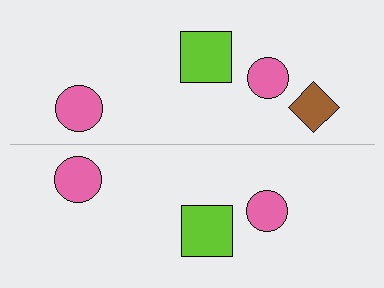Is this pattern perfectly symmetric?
No, the pattern is not perfectly symmetric. A brown diamond is missing from the bottom side.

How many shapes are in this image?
There are 7 shapes in this image.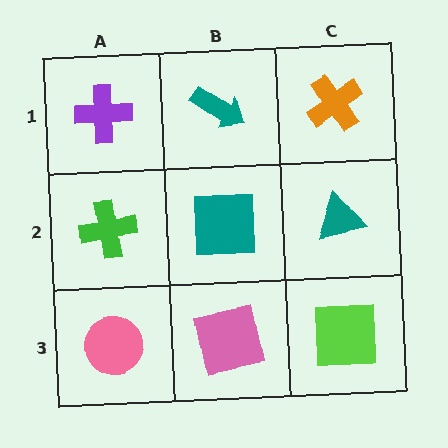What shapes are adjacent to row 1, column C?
A teal triangle (row 2, column C), a teal arrow (row 1, column B).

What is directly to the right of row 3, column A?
A pink square.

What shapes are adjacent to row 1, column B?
A teal square (row 2, column B), a purple cross (row 1, column A), an orange cross (row 1, column C).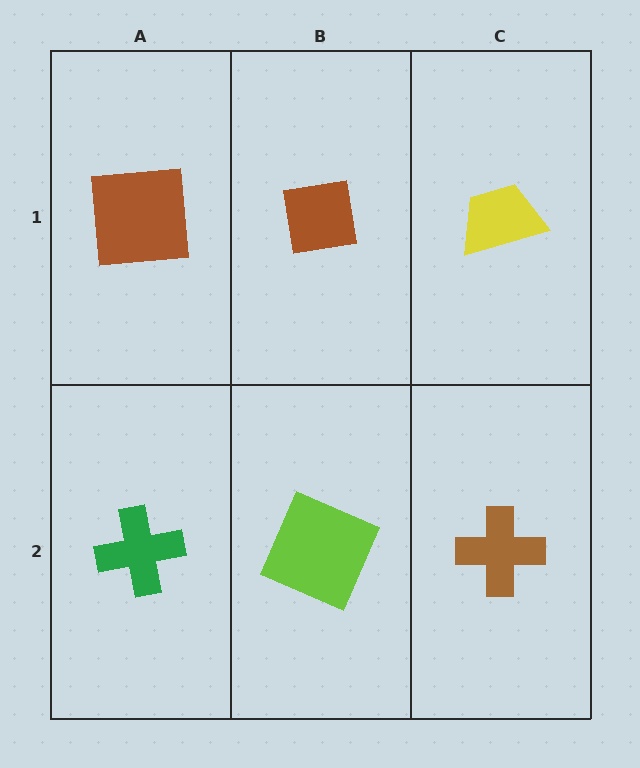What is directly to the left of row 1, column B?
A brown square.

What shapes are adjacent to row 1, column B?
A lime square (row 2, column B), a brown square (row 1, column A), a yellow trapezoid (row 1, column C).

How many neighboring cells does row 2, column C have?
2.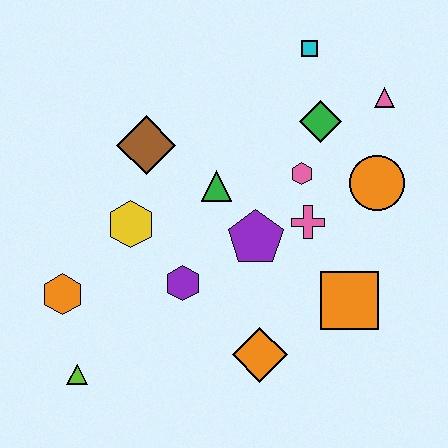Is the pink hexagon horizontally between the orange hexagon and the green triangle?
No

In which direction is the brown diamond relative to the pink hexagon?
The brown diamond is to the left of the pink hexagon.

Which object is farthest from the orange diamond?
The cyan square is farthest from the orange diamond.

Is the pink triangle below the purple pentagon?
No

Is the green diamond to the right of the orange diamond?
Yes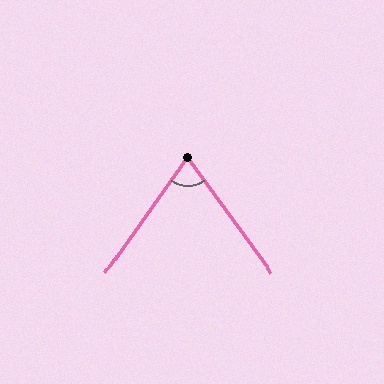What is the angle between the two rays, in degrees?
Approximately 72 degrees.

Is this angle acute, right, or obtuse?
It is acute.